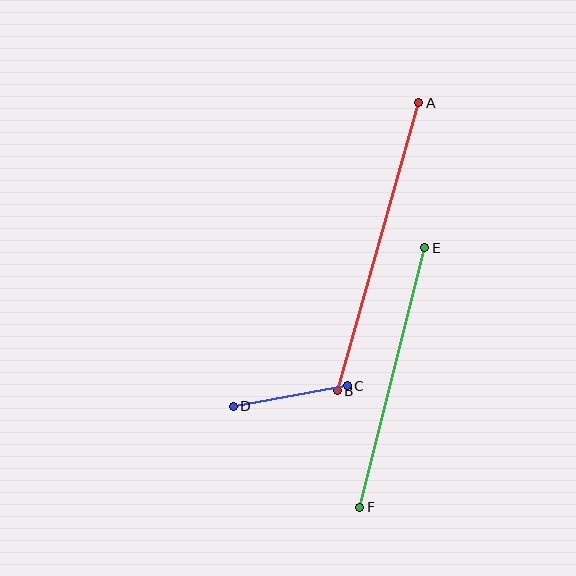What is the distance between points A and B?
The distance is approximately 299 pixels.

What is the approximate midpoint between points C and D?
The midpoint is at approximately (290, 396) pixels.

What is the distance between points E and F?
The distance is approximately 268 pixels.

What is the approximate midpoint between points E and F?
The midpoint is at approximately (392, 377) pixels.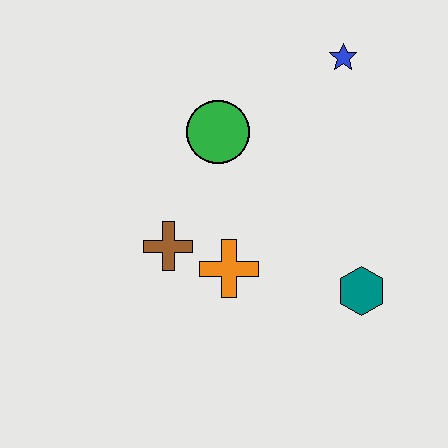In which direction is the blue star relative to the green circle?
The blue star is to the right of the green circle.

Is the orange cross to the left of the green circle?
No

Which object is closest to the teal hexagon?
The orange cross is closest to the teal hexagon.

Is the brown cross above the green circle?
No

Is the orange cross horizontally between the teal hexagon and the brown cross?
Yes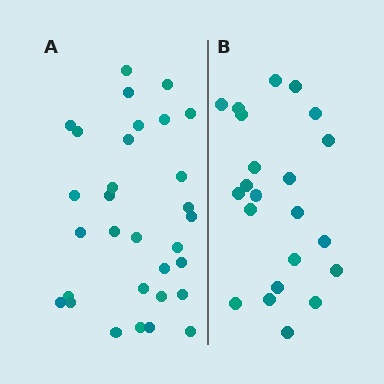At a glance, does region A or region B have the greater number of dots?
Region A (the left region) has more dots.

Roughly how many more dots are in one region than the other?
Region A has roughly 8 or so more dots than region B.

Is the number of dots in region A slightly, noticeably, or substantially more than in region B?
Region A has noticeably more, but not dramatically so. The ratio is roughly 1.4 to 1.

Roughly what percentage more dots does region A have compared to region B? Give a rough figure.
About 40% more.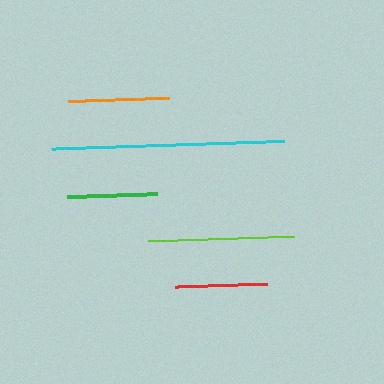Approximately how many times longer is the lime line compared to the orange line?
The lime line is approximately 1.4 times the length of the orange line.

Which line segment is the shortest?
The green line is the shortest at approximately 90 pixels.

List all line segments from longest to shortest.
From longest to shortest: cyan, lime, orange, red, green.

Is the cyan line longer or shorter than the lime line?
The cyan line is longer than the lime line.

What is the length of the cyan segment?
The cyan segment is approximately 233 pixels long.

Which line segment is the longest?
The cyan line is the longest at approximately 233 pixels.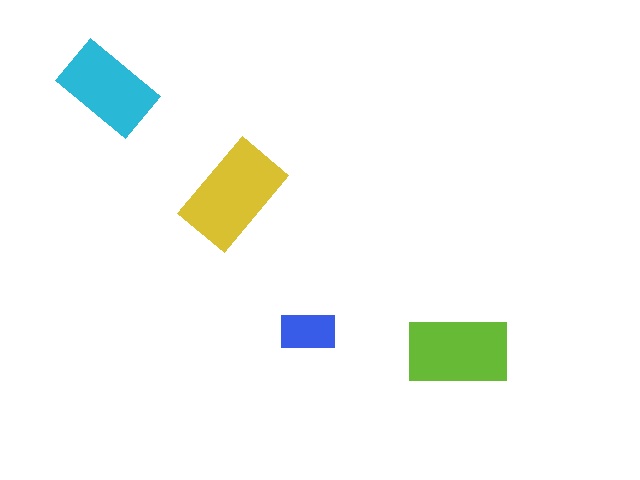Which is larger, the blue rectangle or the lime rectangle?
The lime one.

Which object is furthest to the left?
The cyan rectangle is leftmost.